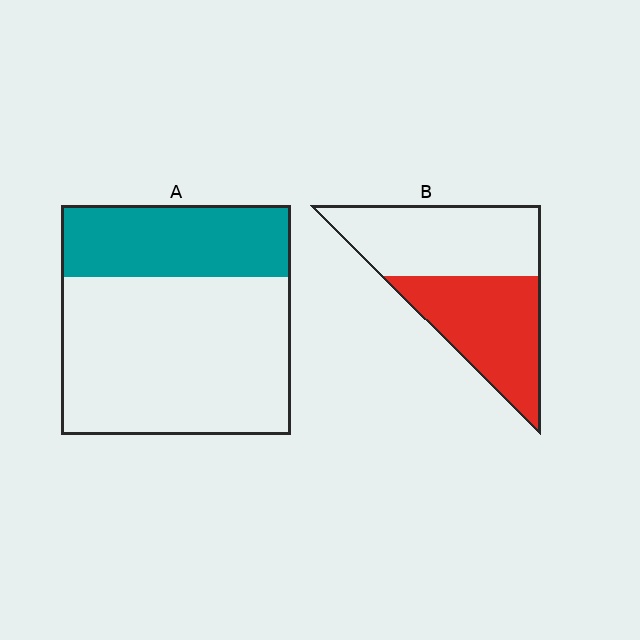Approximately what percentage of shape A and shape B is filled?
A is approximately 30% and B is approximately 50%.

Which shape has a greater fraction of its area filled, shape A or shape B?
Shape B.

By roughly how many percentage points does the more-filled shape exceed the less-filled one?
By roughly 15 percentage points (B over A).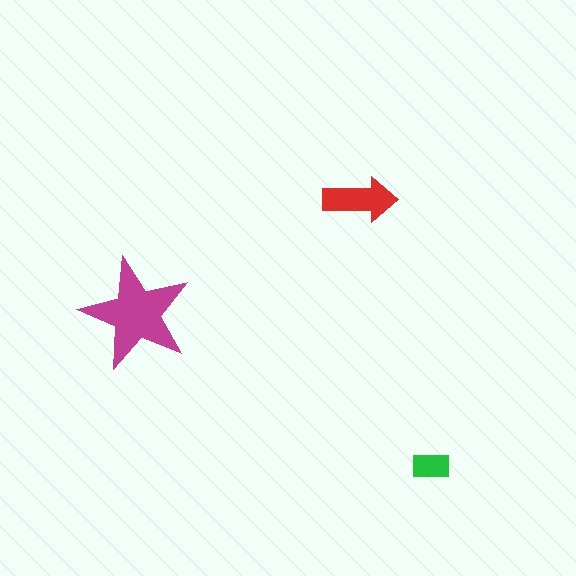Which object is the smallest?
The green rectangle.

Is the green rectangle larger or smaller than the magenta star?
Smaller.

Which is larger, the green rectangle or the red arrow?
The red arrow.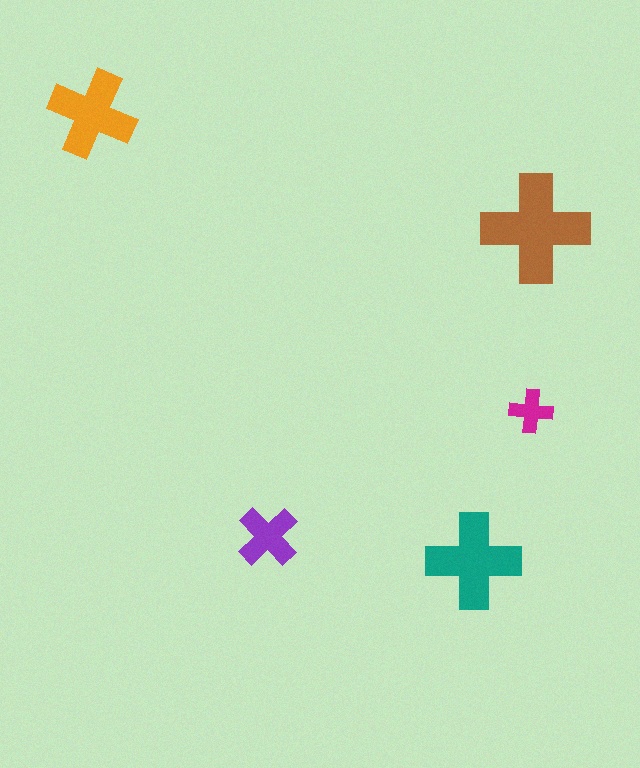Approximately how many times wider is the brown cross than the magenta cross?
About 2.5 times wider.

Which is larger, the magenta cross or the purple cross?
The purple one.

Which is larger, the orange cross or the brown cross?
The brown one.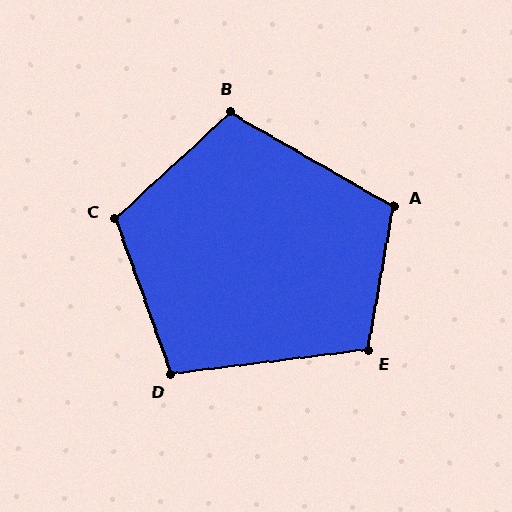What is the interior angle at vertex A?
Approximately 110 degrees (obtuse).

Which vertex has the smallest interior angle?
D, at approximately 103 degrees.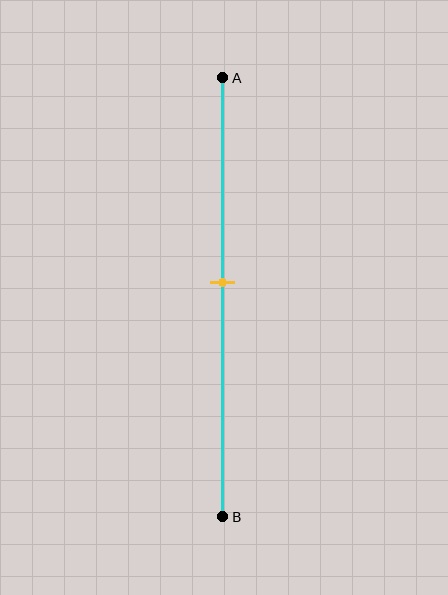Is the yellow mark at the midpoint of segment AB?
No, the mark is at about 45% from A, not at the 50% midpoint.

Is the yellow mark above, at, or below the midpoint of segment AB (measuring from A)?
The yellow mark is above the midpoint of segment AB.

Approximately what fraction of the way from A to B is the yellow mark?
The yellow mark is approximately 45% of the way from A to B.